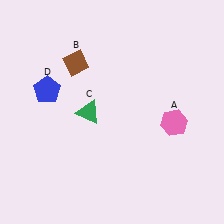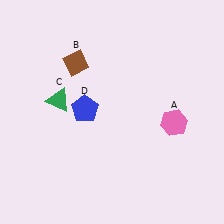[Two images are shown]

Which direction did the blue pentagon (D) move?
The blue pentagon (D) moved right.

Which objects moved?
The objects that moved are: the green triangle (C), the blue pentagon (D).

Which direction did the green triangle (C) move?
The green triangle (C) moved left.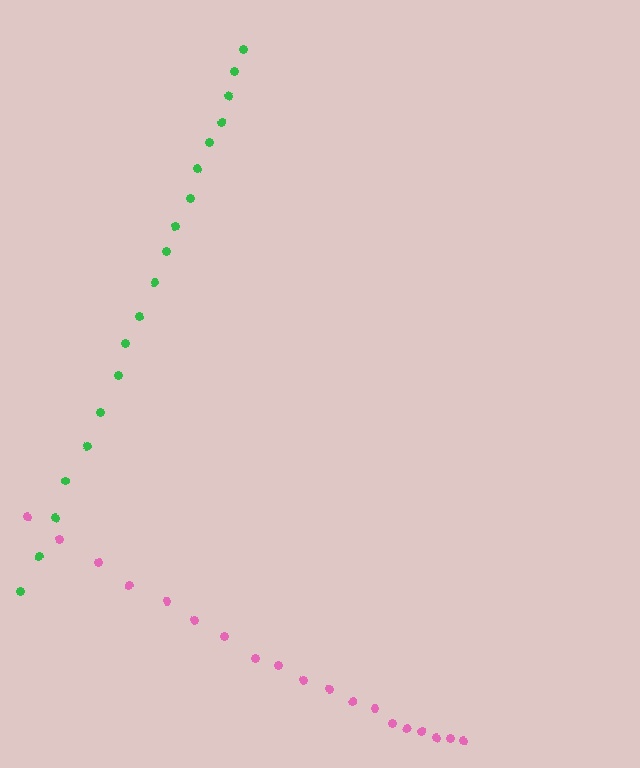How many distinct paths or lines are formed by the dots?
There are 2 distinct paths.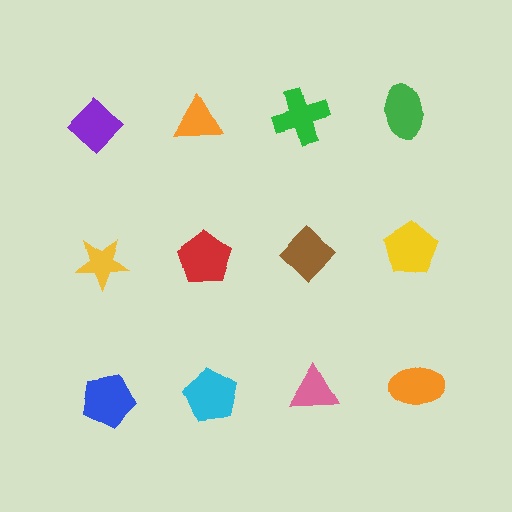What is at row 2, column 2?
A red pentagon.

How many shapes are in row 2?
4 shapes.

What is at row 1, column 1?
A purple diamond.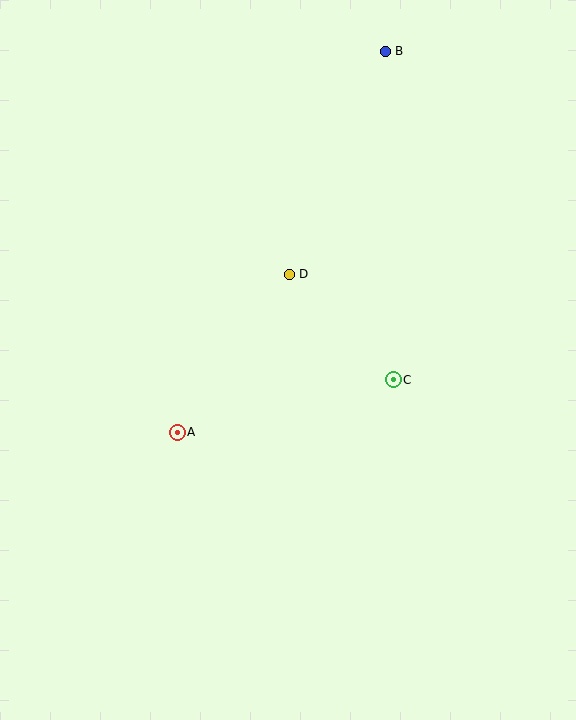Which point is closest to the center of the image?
Point D at (289, 274) is closest to the center.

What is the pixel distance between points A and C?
The distance between A and C is 222 pixels.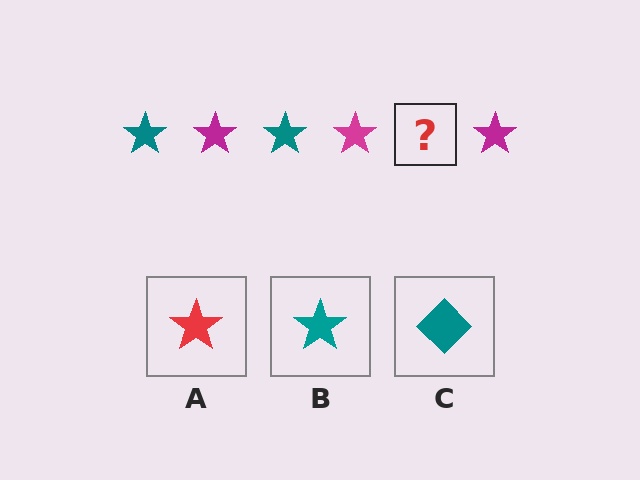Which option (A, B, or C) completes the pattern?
B.